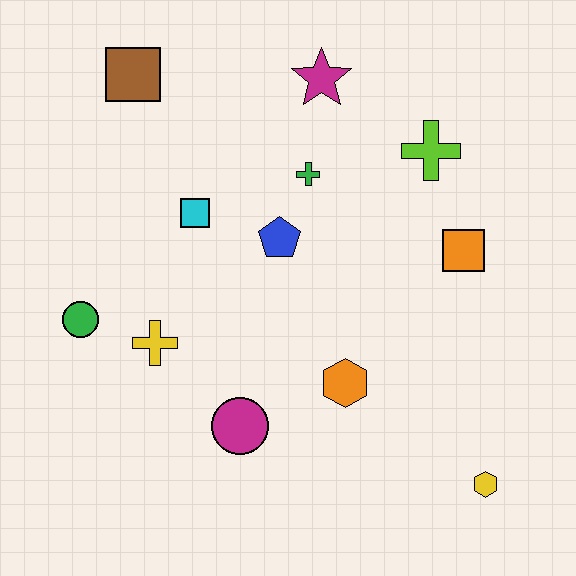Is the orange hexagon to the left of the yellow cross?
No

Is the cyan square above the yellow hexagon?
Yes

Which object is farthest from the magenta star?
The yellow hexagon is farthest from the magenta star.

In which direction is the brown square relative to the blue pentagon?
The brown square is above the blue pentagon.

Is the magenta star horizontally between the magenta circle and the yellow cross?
No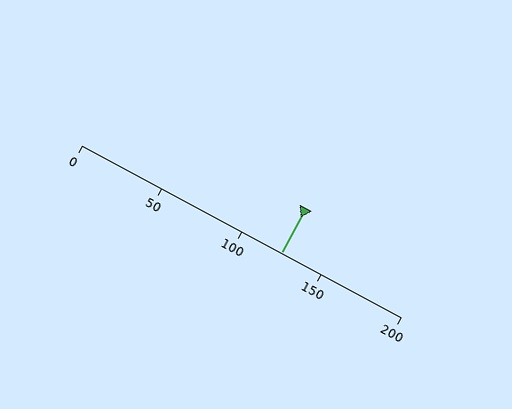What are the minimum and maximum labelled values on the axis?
The axis runs from 0 to 200.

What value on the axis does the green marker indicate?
The marker indicates approximately 125.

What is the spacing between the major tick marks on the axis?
The major ticks are spaced 50 apart.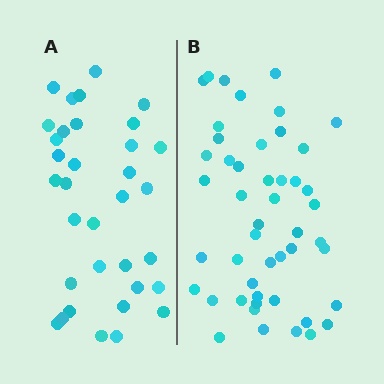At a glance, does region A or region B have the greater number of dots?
Region B (the right region) has more dots.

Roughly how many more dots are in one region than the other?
Region B has approximately 15 more dots than region A.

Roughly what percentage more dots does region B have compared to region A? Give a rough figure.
About 40% more.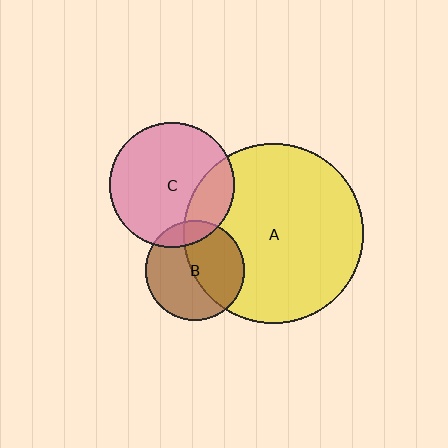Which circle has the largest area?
Circle A (yellow).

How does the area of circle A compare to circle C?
Approximately 2.1 times.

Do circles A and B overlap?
Yes.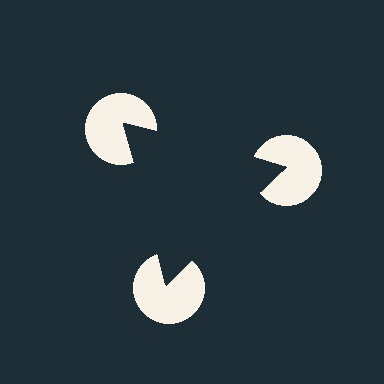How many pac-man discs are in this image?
There are 3 — one at each vertex of the illusory triangle.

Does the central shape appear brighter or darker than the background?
It typically appears slightly darker than the background, even though no actual brightness change is drawn.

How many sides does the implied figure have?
3 sides.